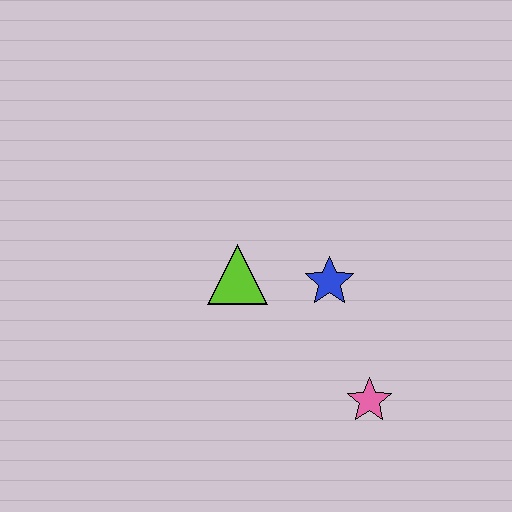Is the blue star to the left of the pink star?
Yes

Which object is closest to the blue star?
The lime triangle is closest to the blue star.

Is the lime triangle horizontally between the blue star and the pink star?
No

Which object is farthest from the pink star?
The lime triangle is farthest from the pink star.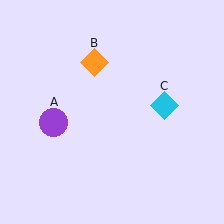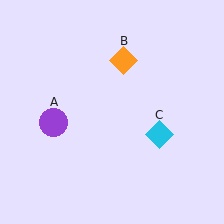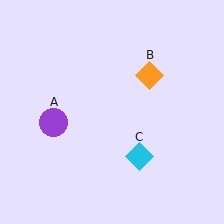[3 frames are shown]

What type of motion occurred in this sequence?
The orange diamond (object B), cyan diamond (object C) rotated clockwise around the center of the scene.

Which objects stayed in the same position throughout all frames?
Purple circle (object A) remained stationary.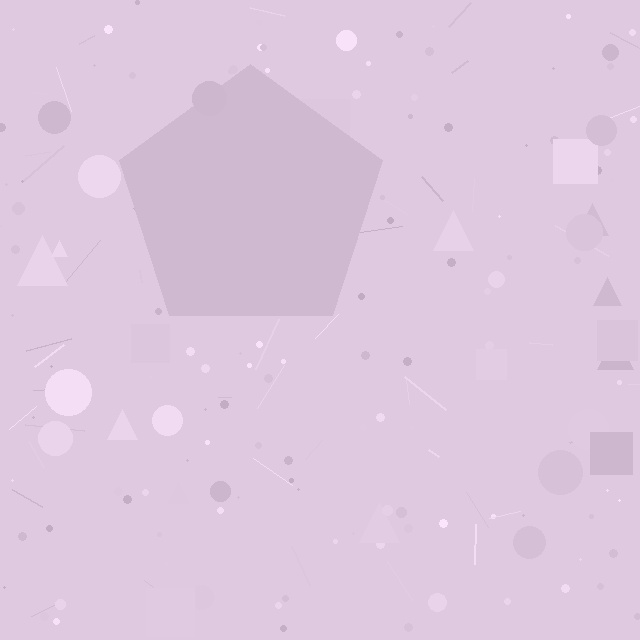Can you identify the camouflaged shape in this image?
The camouflaged shape is a pentagon.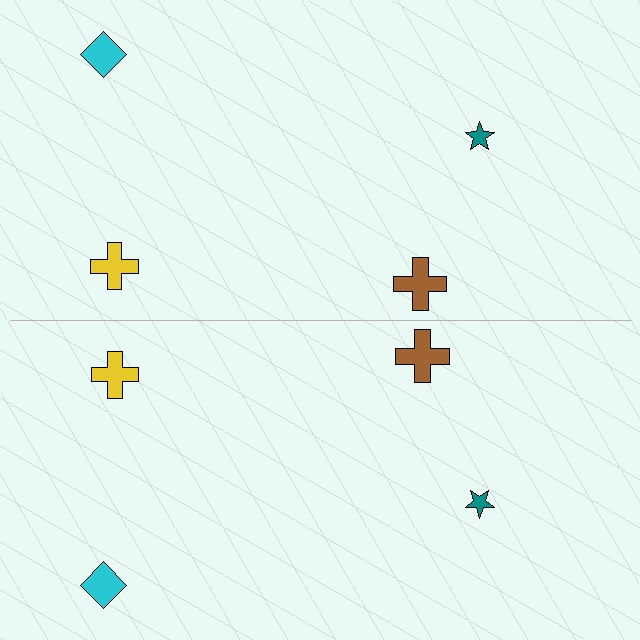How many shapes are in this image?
There are 8 shapes in this image.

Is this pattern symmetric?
Yes, this pattern has bilateral (reflection) symmetry.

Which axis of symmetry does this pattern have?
The pattern has a horizontal axis of symmetry running through the center of the image.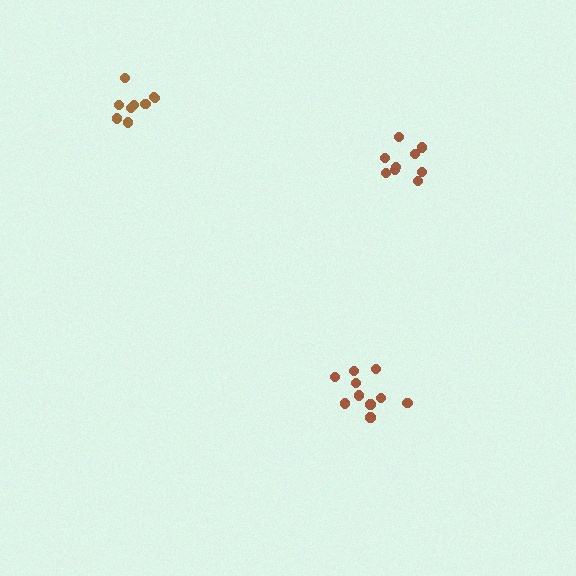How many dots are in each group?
Group 1: 10 dots, Group 2: 9 dots, Group 3: 9 dots (28 total).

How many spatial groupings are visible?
There are 3 spatial groupings.